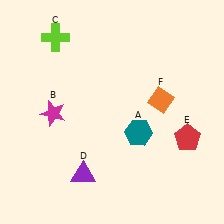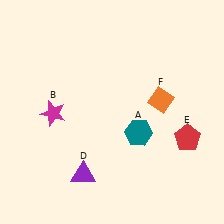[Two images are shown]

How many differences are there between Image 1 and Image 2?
There is 1 difference between the two images.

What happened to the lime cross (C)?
The lime cross (C) was removed in Image 2. It was in the top-left area of Image 1.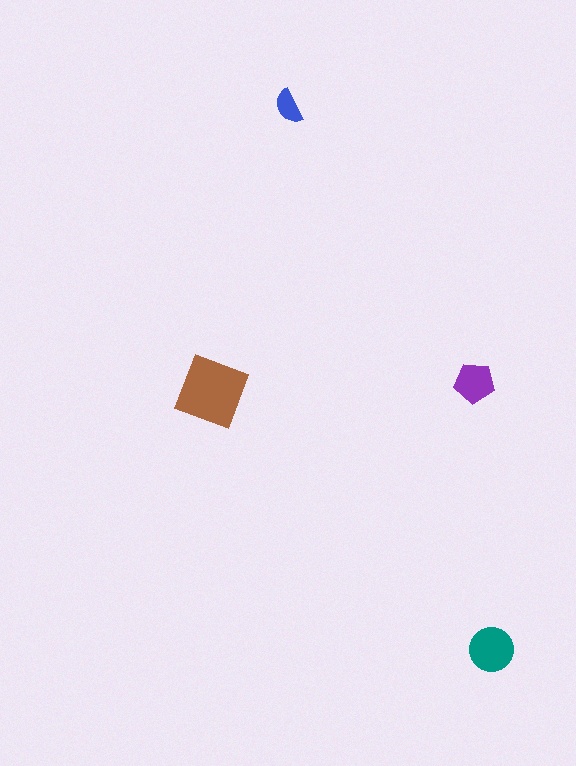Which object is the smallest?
The blue semicircle.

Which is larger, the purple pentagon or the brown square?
The brown square.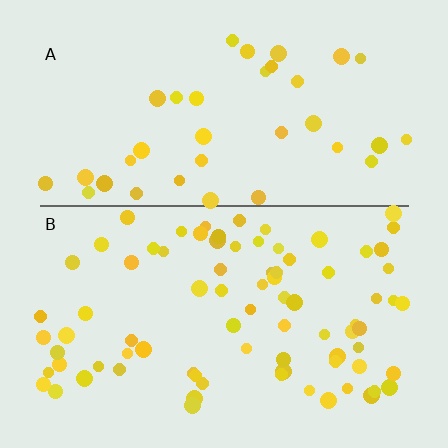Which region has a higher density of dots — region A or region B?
B (the bottom).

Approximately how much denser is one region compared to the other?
Approximately 2.2× — region B over region A.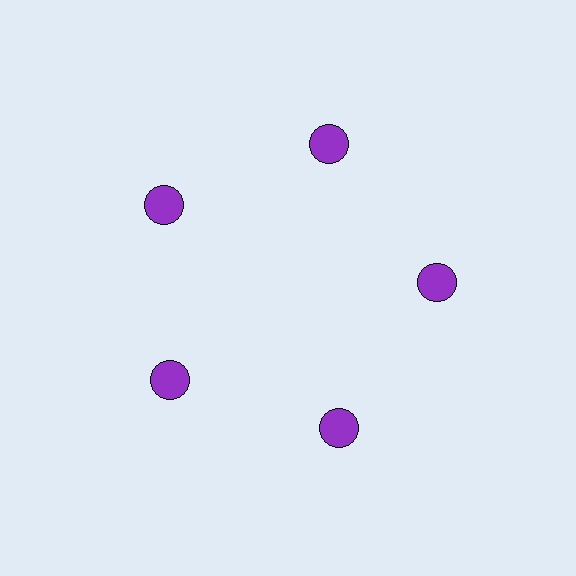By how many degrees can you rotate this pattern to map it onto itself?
The pattern maps onto itself every 72 degrees of rotation.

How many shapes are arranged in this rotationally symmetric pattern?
There are 5 shapes, arranged in 5 groups of 1.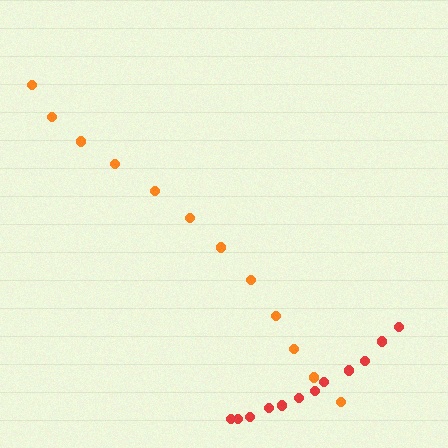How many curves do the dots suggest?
There are 2 distinct paths.